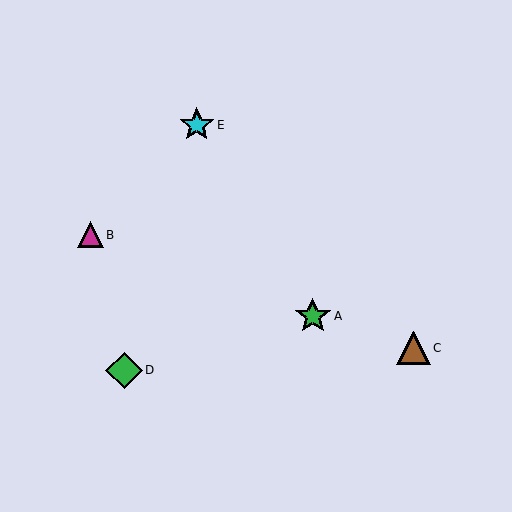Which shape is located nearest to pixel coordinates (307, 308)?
The green star (labeled A) at (313, 316) is nearest to that location.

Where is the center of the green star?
The center of the green star is at (313, 316).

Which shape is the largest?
The green diamond (labeled D) is the largest.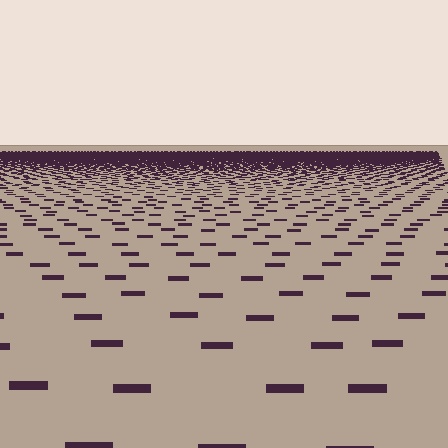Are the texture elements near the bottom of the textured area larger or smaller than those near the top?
Larger. Near the bottom, elements are closer to the viewer and appear at a bigger on-screen size.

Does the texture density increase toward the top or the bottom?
Density increases toward the top.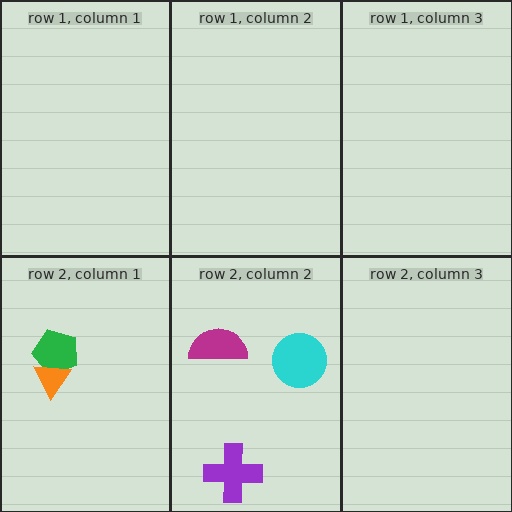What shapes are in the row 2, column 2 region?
The magenta semicircle, the purple cross, the cyan circle.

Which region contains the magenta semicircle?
The row 2, column 2 region.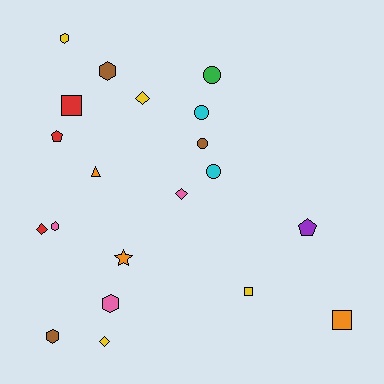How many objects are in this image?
There are 20 objects.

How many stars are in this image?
There is 1 star.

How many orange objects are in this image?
There are 3 orange objects.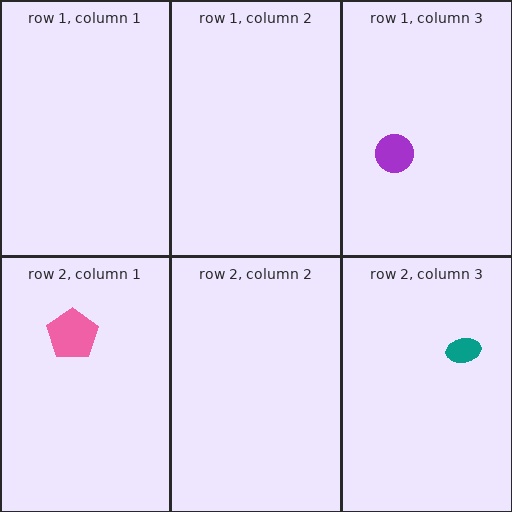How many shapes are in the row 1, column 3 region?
1.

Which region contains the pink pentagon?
The row 2, column 1 region.